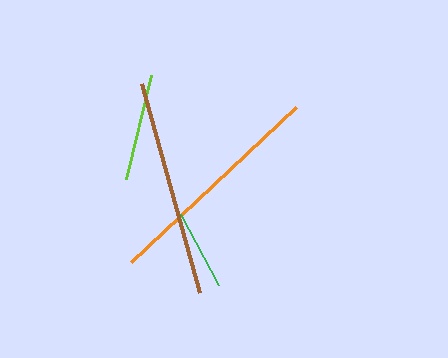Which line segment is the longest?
The orange line is the longest at approximately 226 pixels.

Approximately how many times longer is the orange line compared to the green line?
The orange line is approximately 2.8 times the length of the green line.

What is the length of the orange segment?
The orange segment is approximately 226 pixels long.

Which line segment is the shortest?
The green line is the shortest at approximately 80 pixels.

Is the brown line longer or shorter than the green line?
The brown line is longer than the green line.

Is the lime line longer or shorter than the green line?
The lime line is longer than the green line.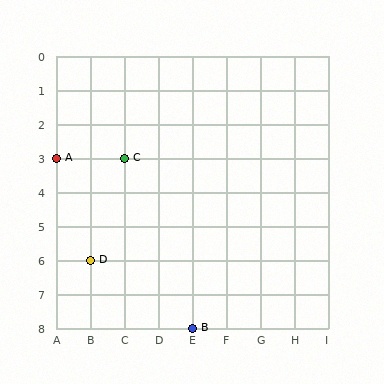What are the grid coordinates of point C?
Point C is at grid coordinates (C, 3).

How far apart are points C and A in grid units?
Points C and A are 2 columns apart.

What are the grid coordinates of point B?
Point B is at grid coordinates (E, 8).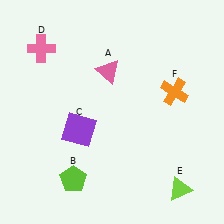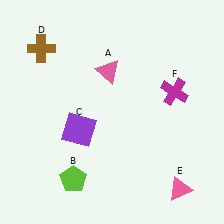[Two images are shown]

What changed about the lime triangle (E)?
In Image 1, E is lime. In Image 2, it changed to pink.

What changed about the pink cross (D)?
In Image 1, D is pink. In Image 2, it changed to brown.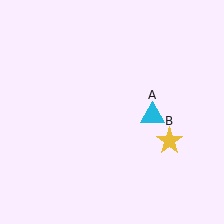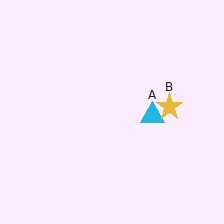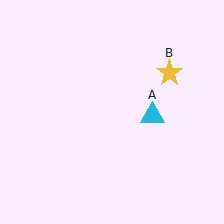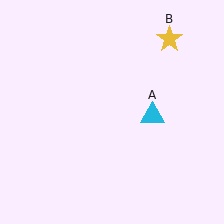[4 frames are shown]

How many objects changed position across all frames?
1 object changed position: yellow star (object B).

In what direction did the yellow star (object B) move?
The yellow star (object B) moved up.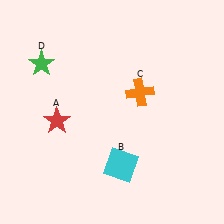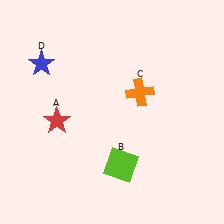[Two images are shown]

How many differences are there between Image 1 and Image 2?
There are 2 differences between the two images.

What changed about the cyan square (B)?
In Image 1, B is cyan. In Image 2, it changed to lime.